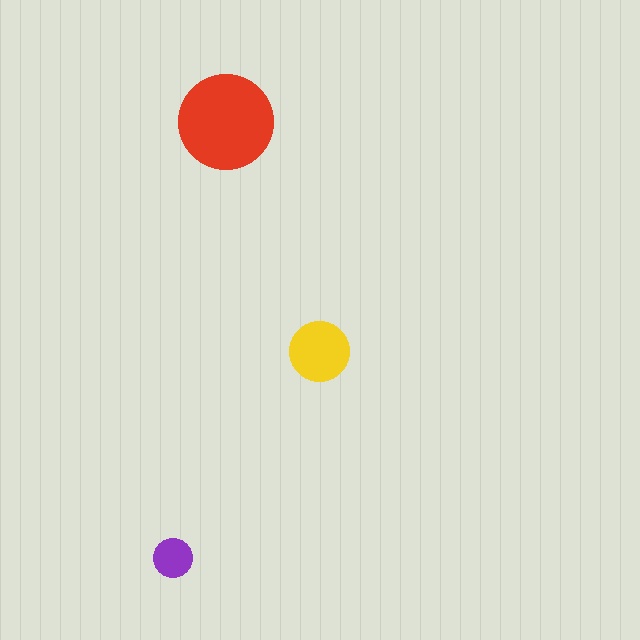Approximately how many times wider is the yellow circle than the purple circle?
About 1.5 times wider.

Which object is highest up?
The red circle is topmost.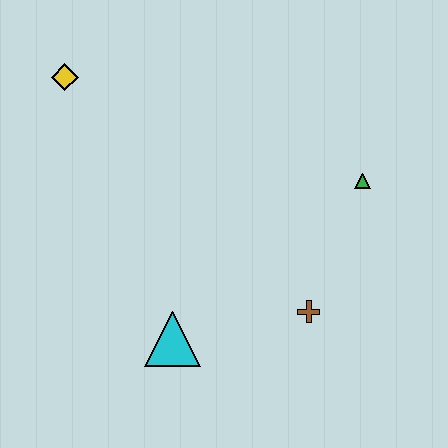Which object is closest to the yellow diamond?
The cyan triangle is closest to the yellow diamond.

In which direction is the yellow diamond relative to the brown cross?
The yellow diamond is to the left of the brown cross.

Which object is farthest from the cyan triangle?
The yellow diamond is farthest from the cyan triangle.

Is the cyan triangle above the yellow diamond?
No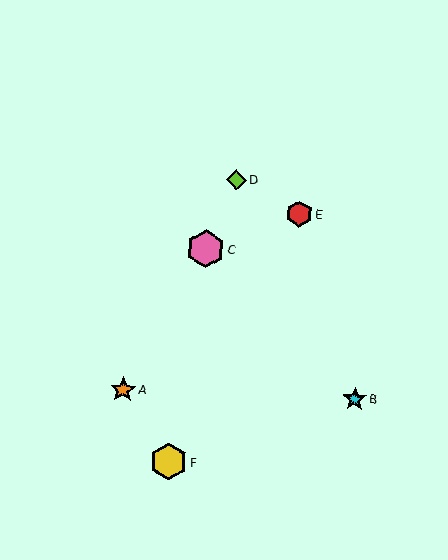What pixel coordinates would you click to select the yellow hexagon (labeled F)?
Click at (168, 462) to select the yellow hexagon F.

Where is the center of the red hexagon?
The center of the red hexagon is at (299, 214).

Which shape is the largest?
The pink hexagon (labeled C) is the largest.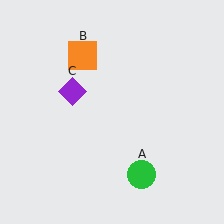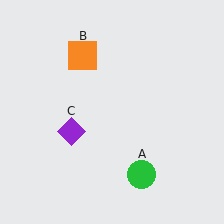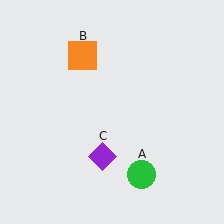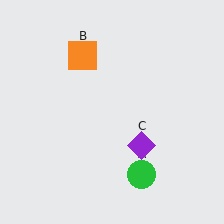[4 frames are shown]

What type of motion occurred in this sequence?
The purple diamond (object C) rotated counterclockwise around the center of the scene.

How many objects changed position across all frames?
1 object changed position: purple diamond (object C).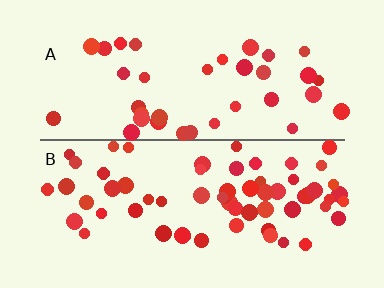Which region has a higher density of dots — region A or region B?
B (the bottom).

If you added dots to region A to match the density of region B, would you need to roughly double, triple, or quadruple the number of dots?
Approximately double.